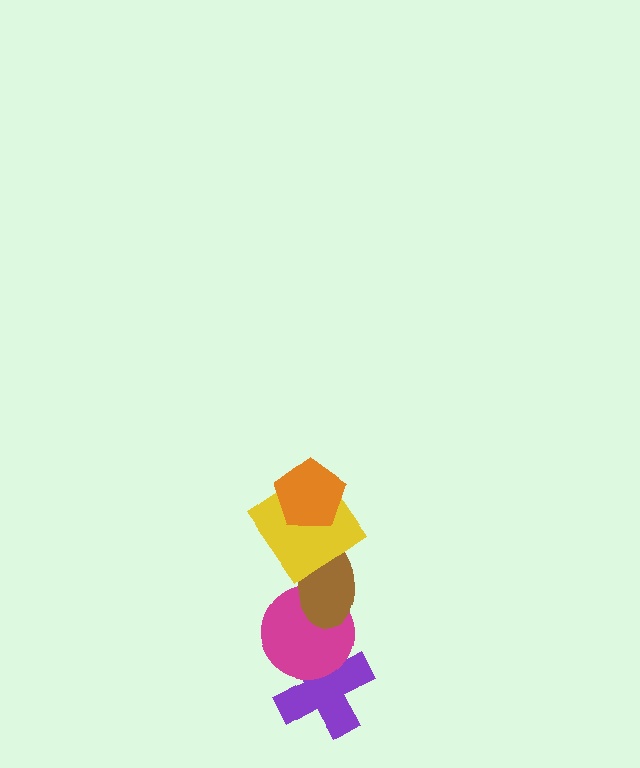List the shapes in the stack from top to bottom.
From top to bottom: the orange pentagon, the yellow diamond, the brown ellipse, the magenta circle, the purple cross.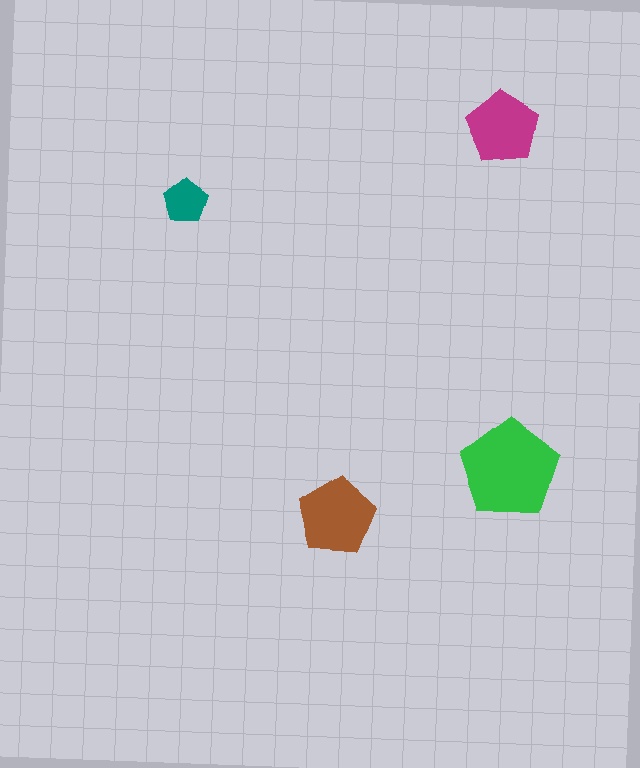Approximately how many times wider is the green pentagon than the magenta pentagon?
About 1.5 times wider.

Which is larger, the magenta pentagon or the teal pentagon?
The magenta one.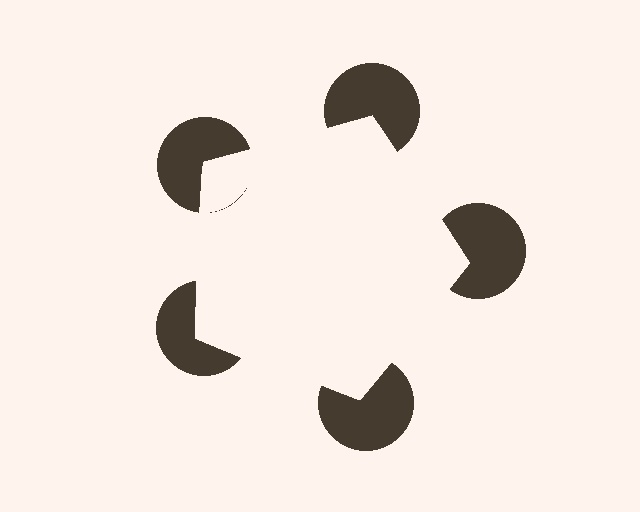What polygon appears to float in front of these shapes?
An illusory pentagon — its edges are inferred from the aligned wedge cuts in the pac-man discs, not physically drawn.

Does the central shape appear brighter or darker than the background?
It typically appears slightly brighter than the background, even though no actual brightness change is drawn.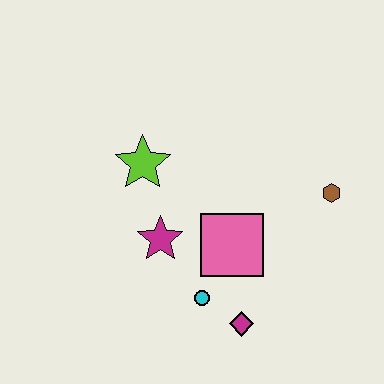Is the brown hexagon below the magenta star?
No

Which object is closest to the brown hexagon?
The pink square is closest to the brown hexagon.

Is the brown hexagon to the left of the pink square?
No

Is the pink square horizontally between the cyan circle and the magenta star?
No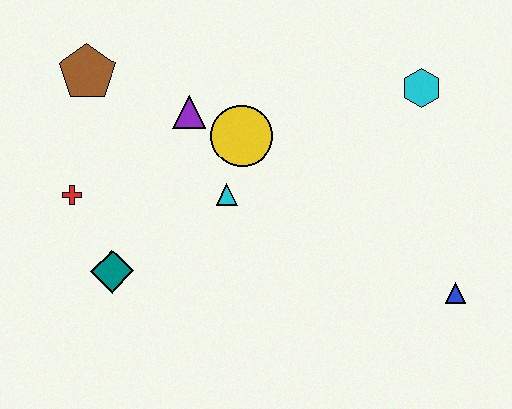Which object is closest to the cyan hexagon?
The yellow circle is closest to the cyan hexagon.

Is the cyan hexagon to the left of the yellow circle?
No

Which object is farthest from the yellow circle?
The blue triangle is farthest from the yellow circle.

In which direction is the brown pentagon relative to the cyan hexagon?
The brown pentagon is to the left of the cyan hexagon.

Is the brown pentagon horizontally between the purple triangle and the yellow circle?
No